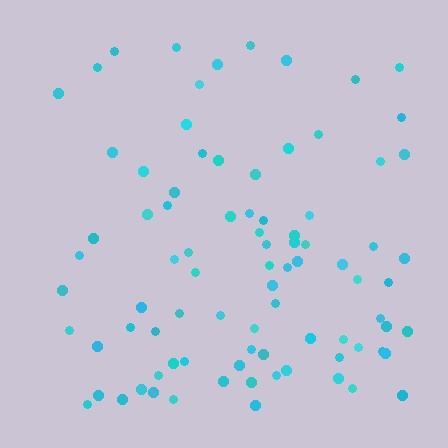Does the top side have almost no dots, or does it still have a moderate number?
Still a moderate number, just noticeably fewer than the bottom.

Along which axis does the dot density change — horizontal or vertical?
Vertical.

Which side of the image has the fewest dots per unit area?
The top.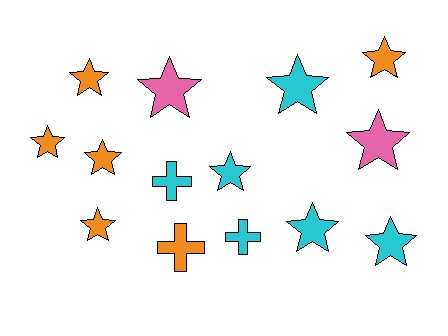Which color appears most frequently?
Cyan, with 6 objects.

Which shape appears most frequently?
Star, with 11 objects.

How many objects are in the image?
There are 14 objects.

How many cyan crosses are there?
There are 2 cyan crosses.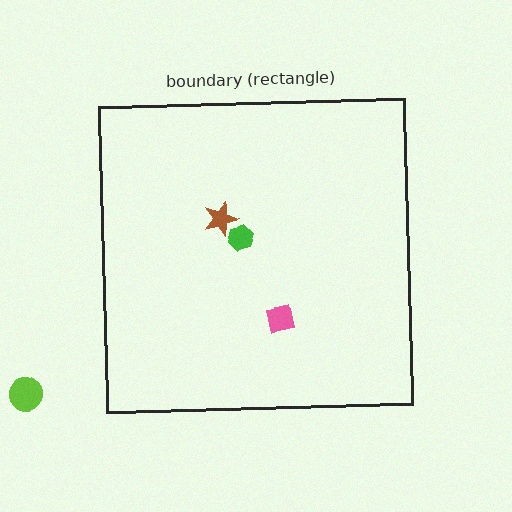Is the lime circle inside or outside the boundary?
Outside.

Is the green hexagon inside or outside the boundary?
Inside.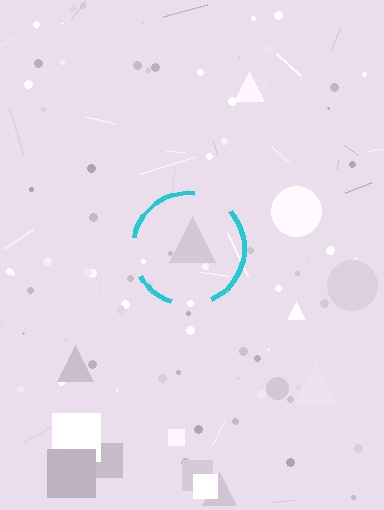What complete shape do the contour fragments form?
The contour fragments form a circle.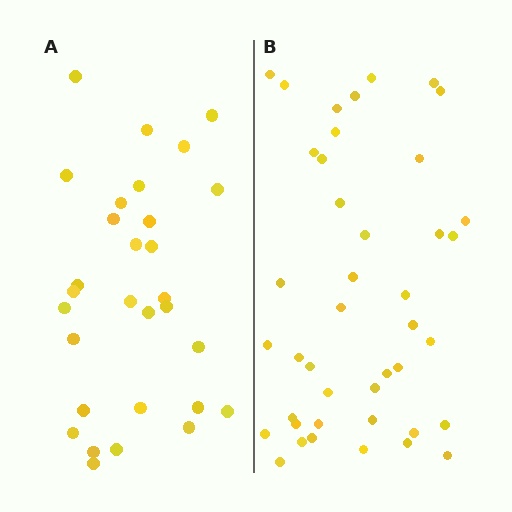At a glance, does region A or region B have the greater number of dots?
Region B (the right region) has more dots.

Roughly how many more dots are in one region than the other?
Region B has roughly 12 or so more dots than region A.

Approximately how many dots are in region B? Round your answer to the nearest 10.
About 40 dots. (The exact count is 42, which rounds to 40.)